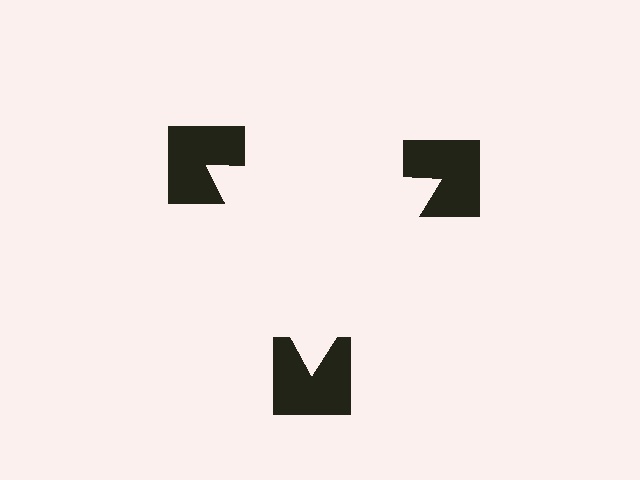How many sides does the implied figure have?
3 sides.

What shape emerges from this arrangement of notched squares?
An illusory triangle — its edges are inferred from the aligned wedge cuts in the notched squares, not physically drawn.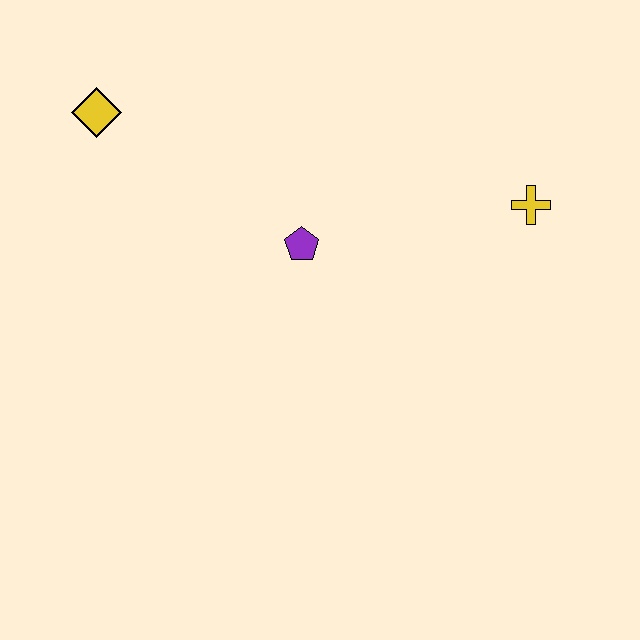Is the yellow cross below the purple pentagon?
No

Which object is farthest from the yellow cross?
The yellow diamond is farthest from the yellow cross.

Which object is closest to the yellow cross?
The purple pentagon is closest to the yellow cross.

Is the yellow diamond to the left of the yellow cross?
Yes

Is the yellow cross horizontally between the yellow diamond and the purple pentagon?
No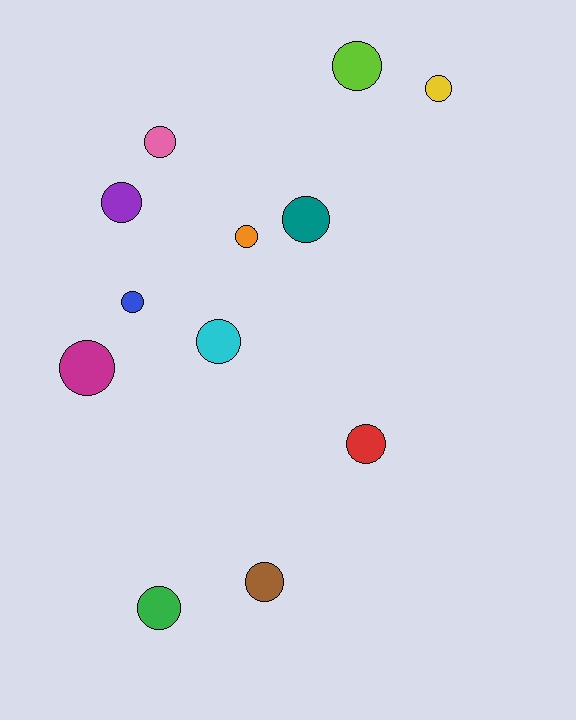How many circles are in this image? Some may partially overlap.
There are 12 circles.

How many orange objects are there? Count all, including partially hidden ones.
There is 1 orange object.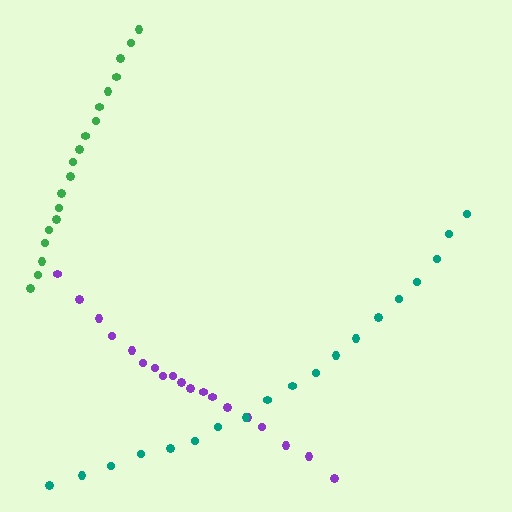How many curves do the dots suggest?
There are 3 distinct paths.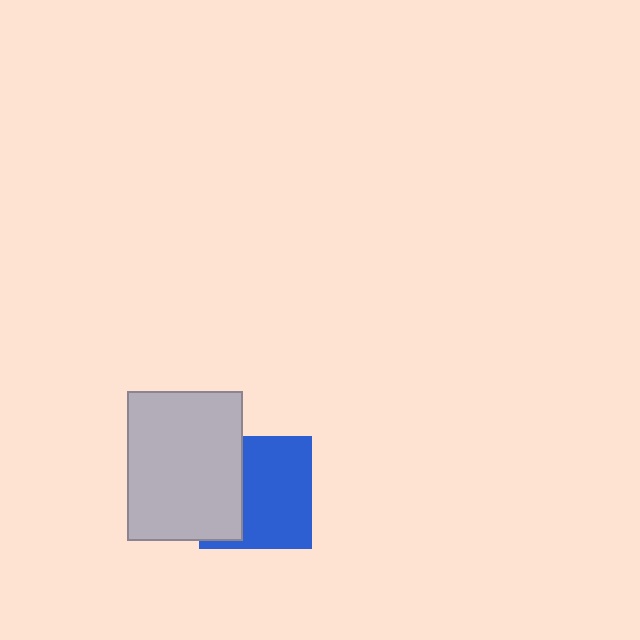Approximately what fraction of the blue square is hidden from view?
Roughly 37% of the blue square is hidden behind the light gray rectangle.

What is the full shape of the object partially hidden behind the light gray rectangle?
The partially hidden object is a blue square.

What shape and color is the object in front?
The object in front is a light gray rectangle.